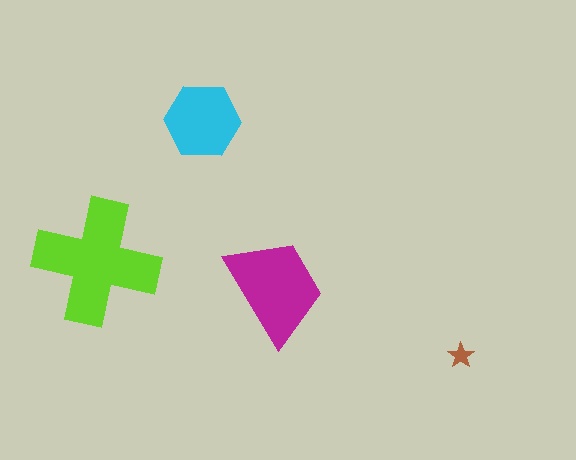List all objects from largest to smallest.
The lime cross, the magenta trapezoid, the cyan hexagon, the brown star.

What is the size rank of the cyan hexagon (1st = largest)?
3rd.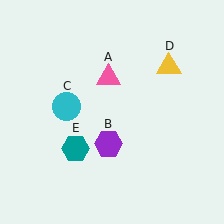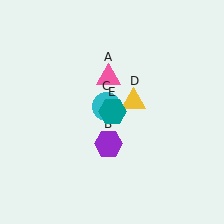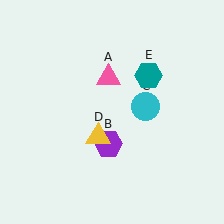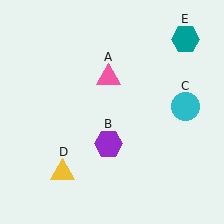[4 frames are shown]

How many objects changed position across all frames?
3 objects changed position: cyan circle (object C), yellow triangle (object D), teal hexagon (object E).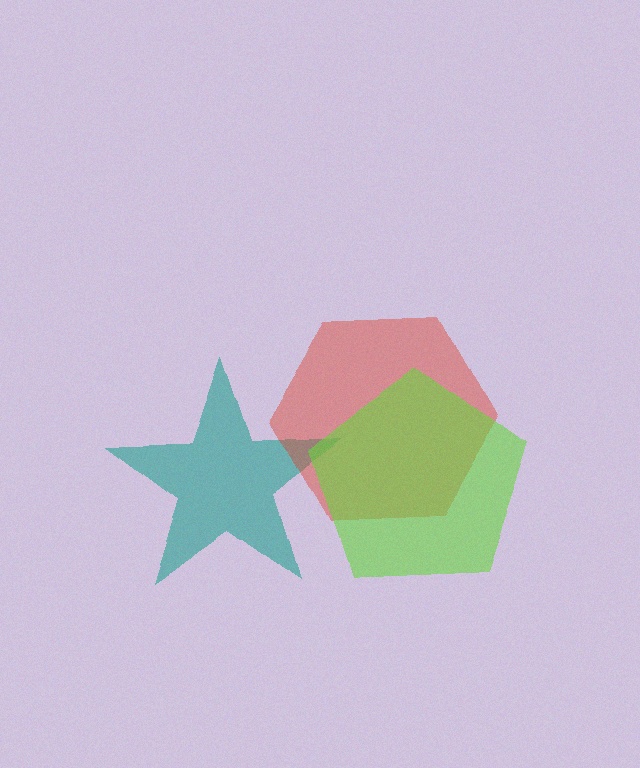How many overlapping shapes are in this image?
There are 3 overlapping shapes in the image.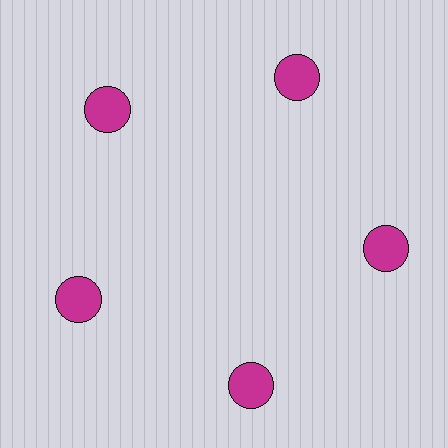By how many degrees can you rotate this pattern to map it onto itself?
The pattern maps onto itself every 72 degrees of rotation.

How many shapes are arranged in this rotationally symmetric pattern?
There are 5 shapes, arranged in 5 groups of 1.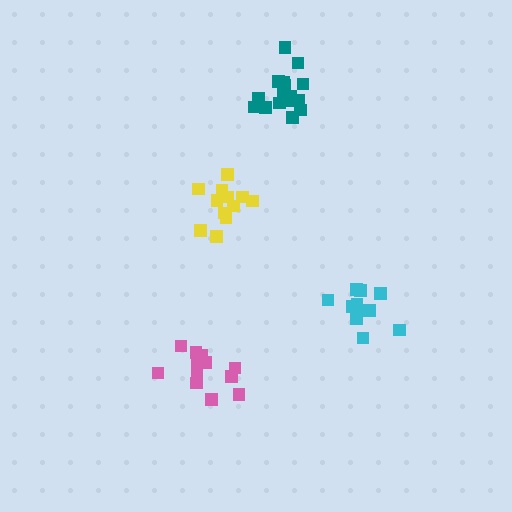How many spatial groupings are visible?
There are 4 spatial groupings.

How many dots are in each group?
Group 1: 12 dots, Group 2: 13 dots, Group 3: 17 dots, Group 4: 12 dots (54 total).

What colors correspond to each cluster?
The clusters are colored: cyan, yellow, teal, pink.